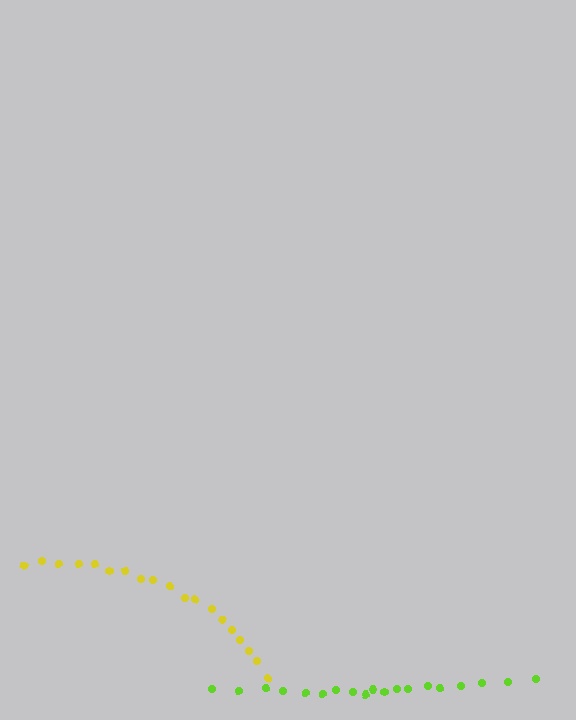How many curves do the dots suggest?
There are 2 distinct paths.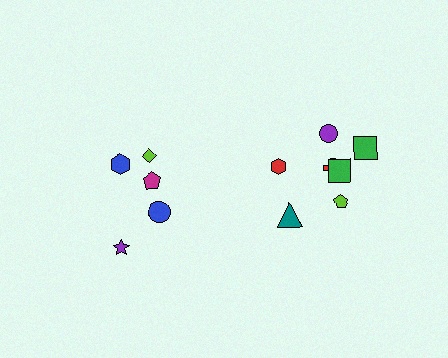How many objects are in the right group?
There are 7 objects.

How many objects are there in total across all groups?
There are 12 objects.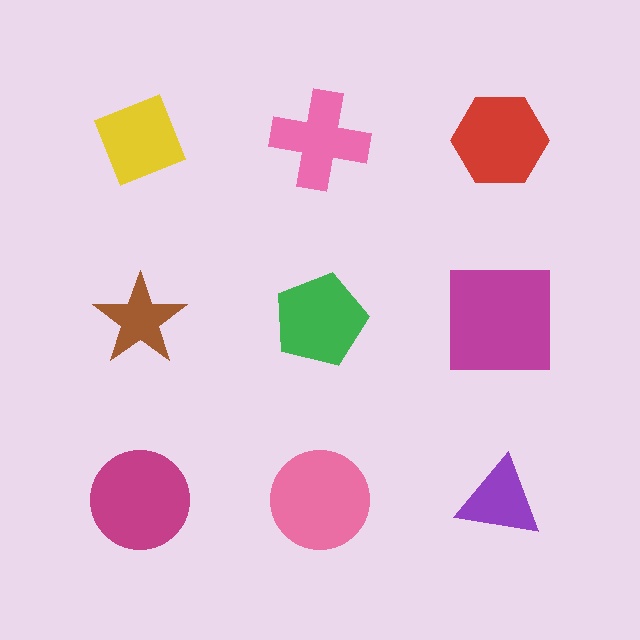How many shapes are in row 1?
3 shapes.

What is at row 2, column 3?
A magenta square.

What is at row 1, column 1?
A yellow diamond.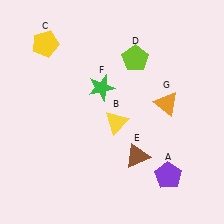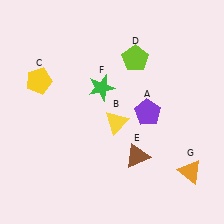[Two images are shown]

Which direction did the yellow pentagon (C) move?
The yellow pentagon (C) moved down.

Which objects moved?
The objects that moved are: the purple pentagon (A), the yellow pentagon (C), the orange triangle (G).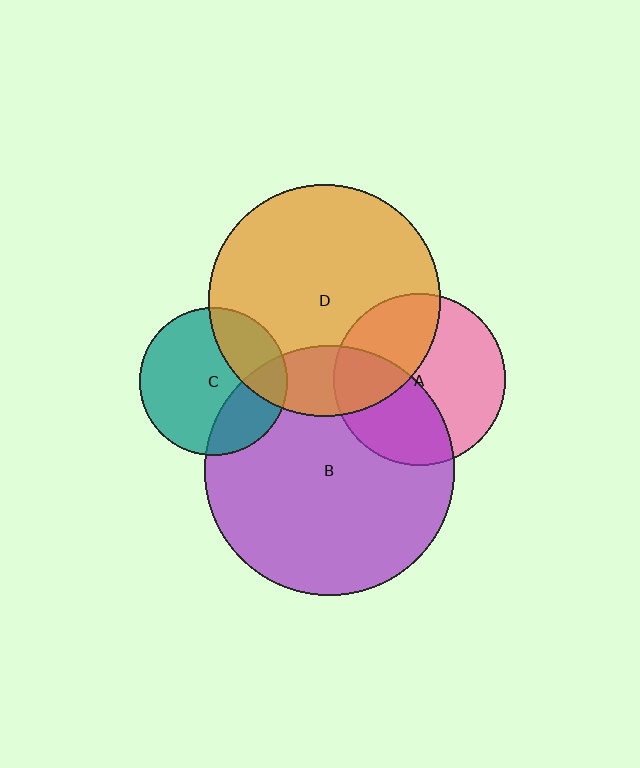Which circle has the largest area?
Circle B (purple).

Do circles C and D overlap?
Yes.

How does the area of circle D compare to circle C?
Approximately 2.5 times.